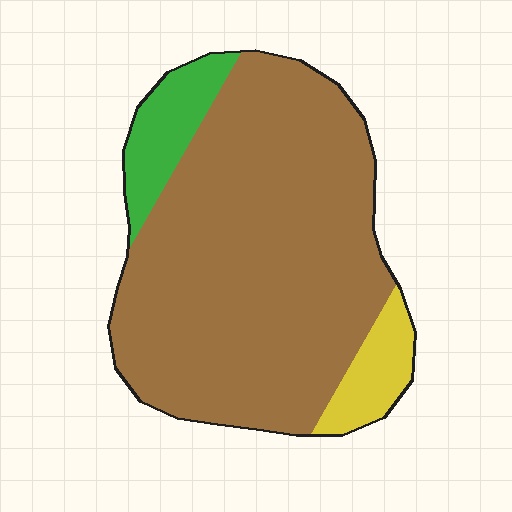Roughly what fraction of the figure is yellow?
Yellow takes up less than a sixth of the figure.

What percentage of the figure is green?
Green covers about 10% of the figure.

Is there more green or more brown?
Brown.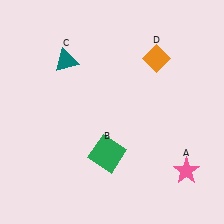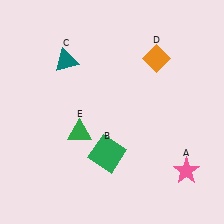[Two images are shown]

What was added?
A green triangle (E) was added in Image 2.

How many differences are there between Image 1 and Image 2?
There is 1 difference between the two images.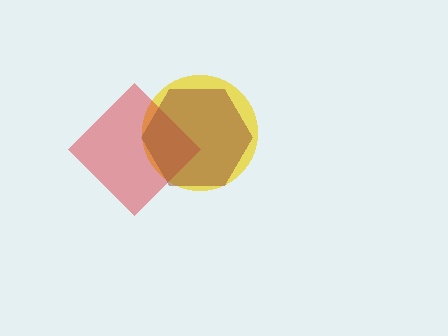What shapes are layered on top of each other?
The layered shapes are: a yellow circle, a red diamond, a brown hexagon.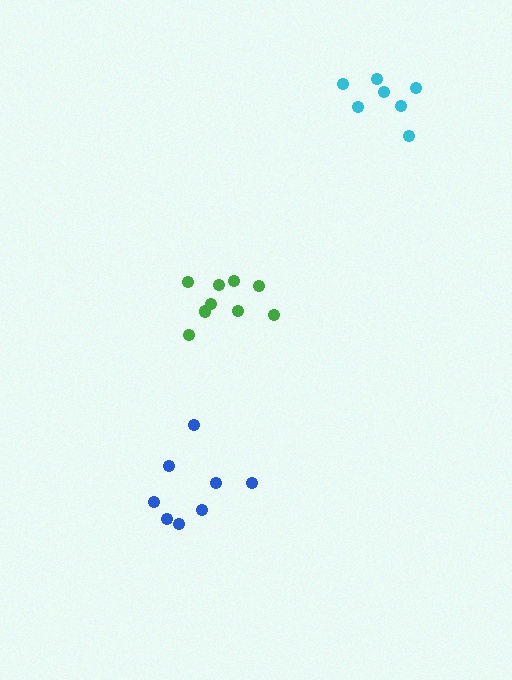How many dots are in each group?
Group 1: 8 dots, Group 2: 9 dots, Group 3: 7 dots (24 total).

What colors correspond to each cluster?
The clusters are colored: blue, green, cyan.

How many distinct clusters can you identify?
There are 3 distinct clusters.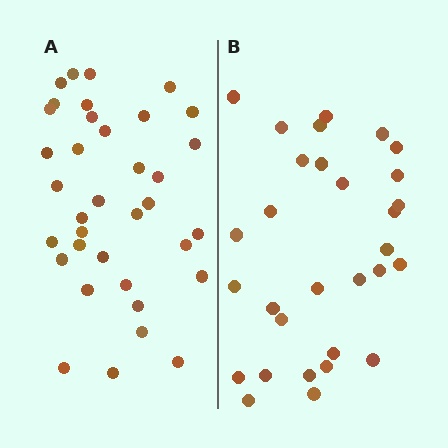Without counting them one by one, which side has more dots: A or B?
Region A (the left region) has more dots.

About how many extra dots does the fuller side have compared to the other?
Region A has about 6 more dots than region B.